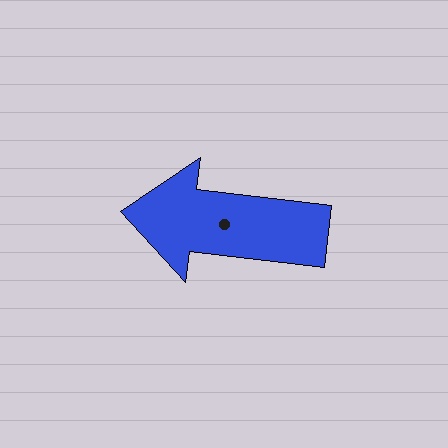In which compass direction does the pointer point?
West.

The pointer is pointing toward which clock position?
Roughly 9 o'clock.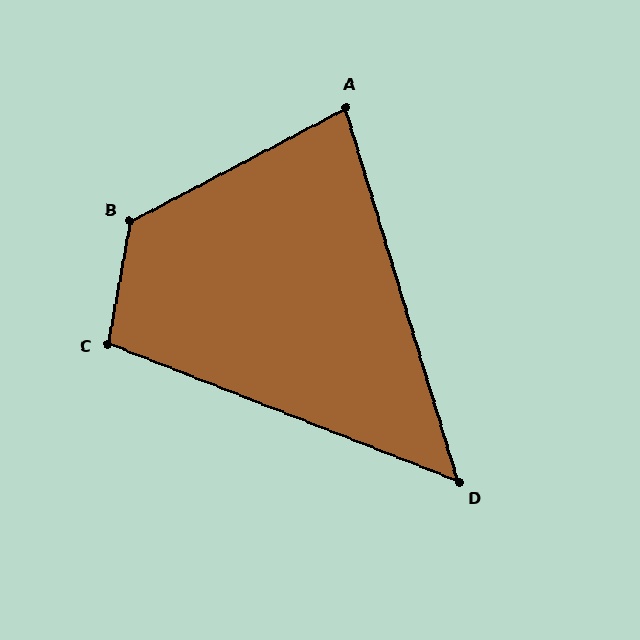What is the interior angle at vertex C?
Approximately 101 degrees (obtuse).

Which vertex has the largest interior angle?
B, at approximately 128 degrees.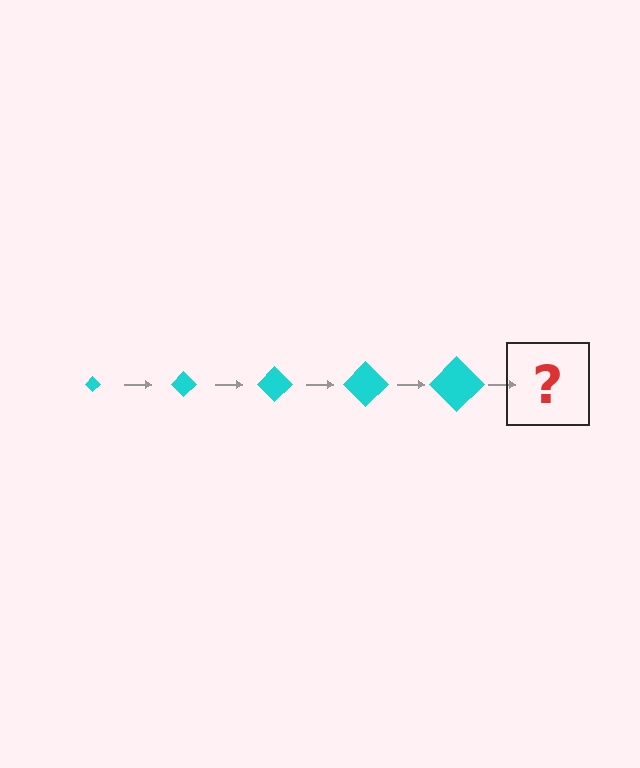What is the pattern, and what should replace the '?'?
The pattern is that the diamond gets progressively larger each step. The '?' should be a cyan diamond, larger than the previous one.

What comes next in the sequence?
The next element should be a cyan diamond, larger than the previous one.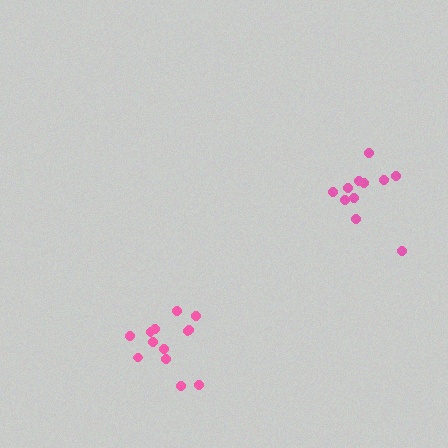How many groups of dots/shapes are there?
There are 2 groups.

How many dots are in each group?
Group 1: 11 dots, Group 2: 13 dots (24 total).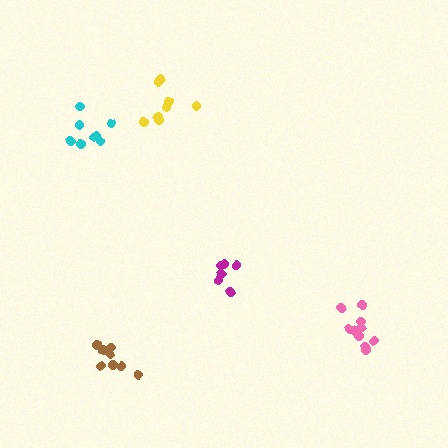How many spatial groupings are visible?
There are 5 spatial groupings.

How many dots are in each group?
Group 1: 10 dots, Group 2: 10 dots, Group 3: 6 dots, Group 4: 8 dots, Group 5: 8 dots (42 total).